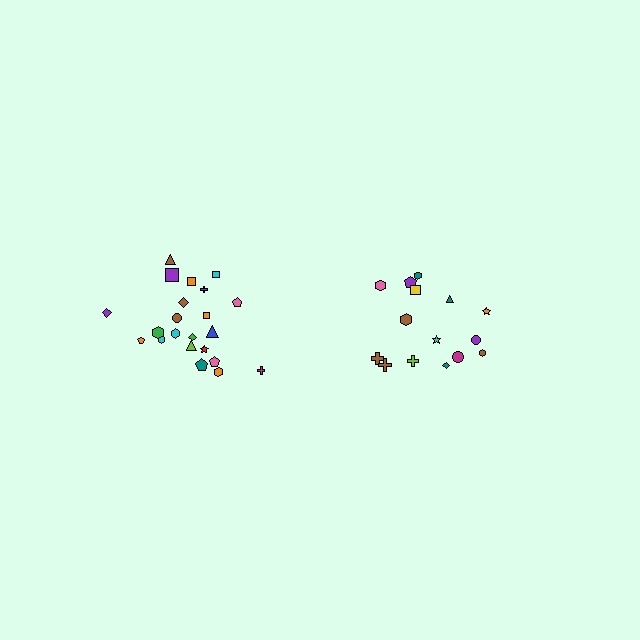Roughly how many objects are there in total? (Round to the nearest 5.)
Roughly 35 objects in total.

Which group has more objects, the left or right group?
The left group.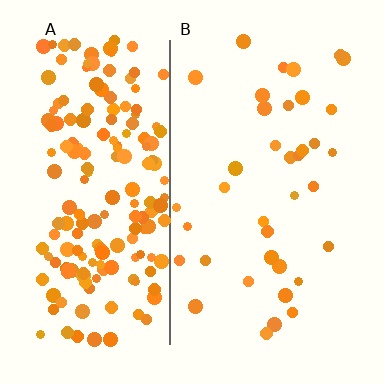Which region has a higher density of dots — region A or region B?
A (the left).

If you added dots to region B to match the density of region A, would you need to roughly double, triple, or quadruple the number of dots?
Approximately quadruple.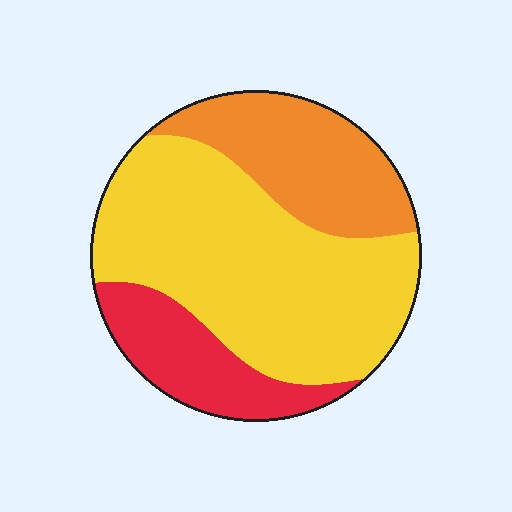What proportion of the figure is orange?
Orange covers 25% of the figure.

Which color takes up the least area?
Red, at roughly 20%.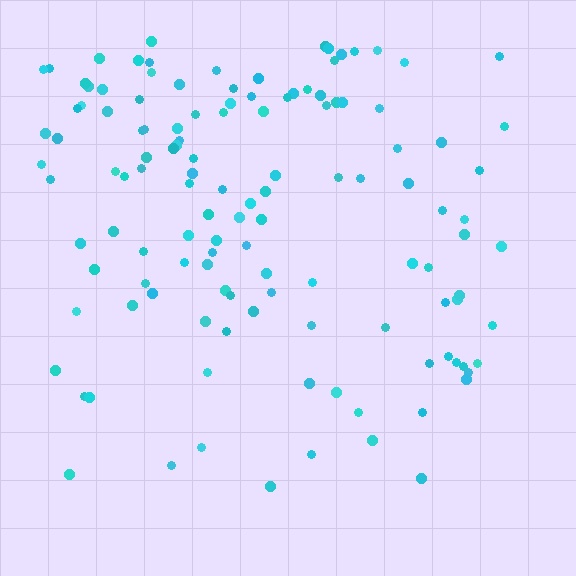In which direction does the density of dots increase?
From bottom to top, with the top side densest.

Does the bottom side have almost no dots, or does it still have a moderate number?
Still a moderate number, just noticeably fewer than the top.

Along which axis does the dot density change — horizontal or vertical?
Vertical.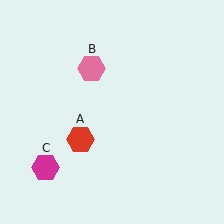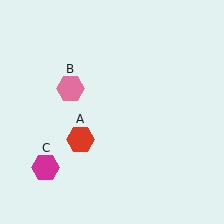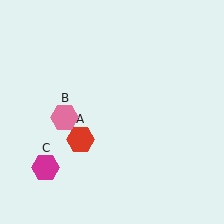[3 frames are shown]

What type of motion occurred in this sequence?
The pink hexagon (object B) rotated counterclockwise around the center of the scene.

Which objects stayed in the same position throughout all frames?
Red hexagon (object A) and magenta hexagon (object C) remained stationary.